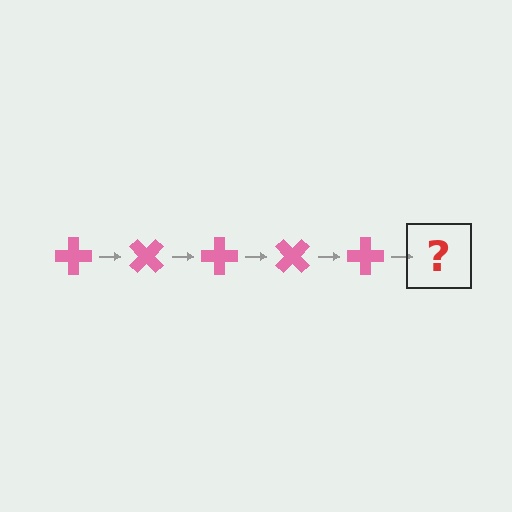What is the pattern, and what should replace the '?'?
The pattern is that the cross rotates 45 degrees each step. The '?' should be a pink cross rotated 225 degrees.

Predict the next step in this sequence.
The next step is a pink cross rotated 225 degrees.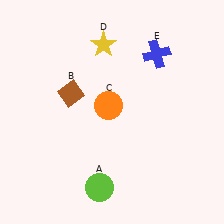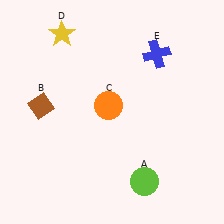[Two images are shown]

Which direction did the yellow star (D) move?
The yellow star (D) moved left.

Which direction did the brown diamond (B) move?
The brown diamond (B) moved left.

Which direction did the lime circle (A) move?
The lime circle (A) moved right.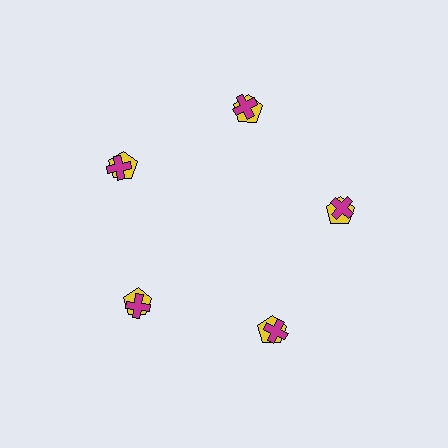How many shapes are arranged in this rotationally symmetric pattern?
There are 10 shapes, arranged in 5 groups of 2.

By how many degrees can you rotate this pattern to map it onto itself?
The pattern maps onto itself every 72 degrees of rotation.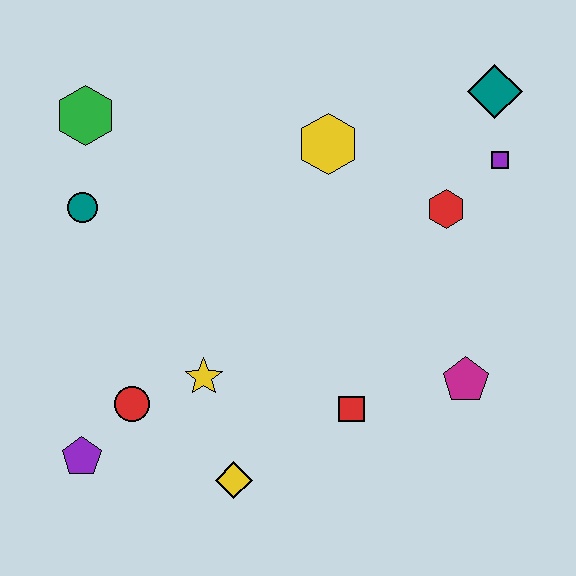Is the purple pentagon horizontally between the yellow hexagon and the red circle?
No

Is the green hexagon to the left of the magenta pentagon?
Yes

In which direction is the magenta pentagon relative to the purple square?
The magenta pentagon is below the purple square.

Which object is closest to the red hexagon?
The purple square is closest to the red hexagon.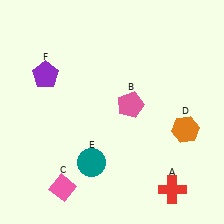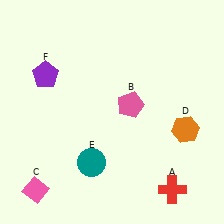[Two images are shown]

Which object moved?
The pink diamond (C) moved left.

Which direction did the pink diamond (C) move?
The pink diamond (C) moved left.